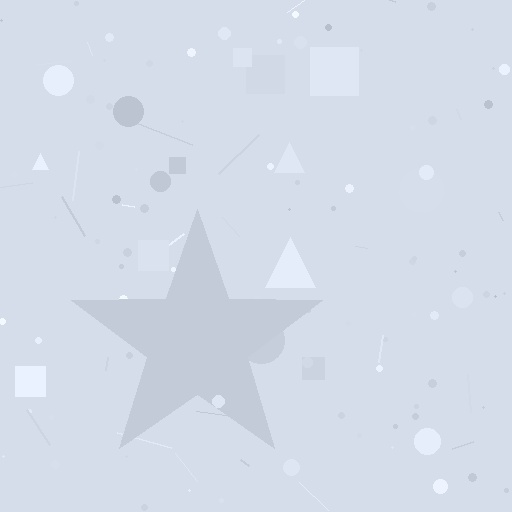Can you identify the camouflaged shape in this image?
The camouflaged shape is a star.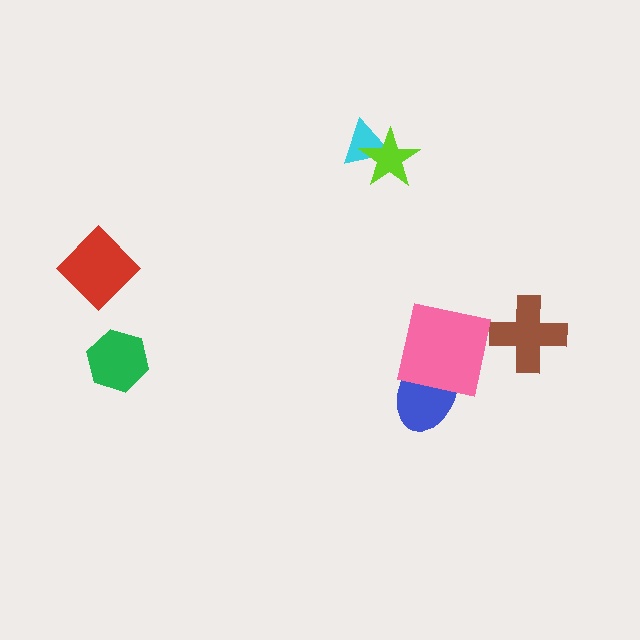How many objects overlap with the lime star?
1 object overlaps with the lime star.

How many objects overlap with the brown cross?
0 objects overlap with the brown cross.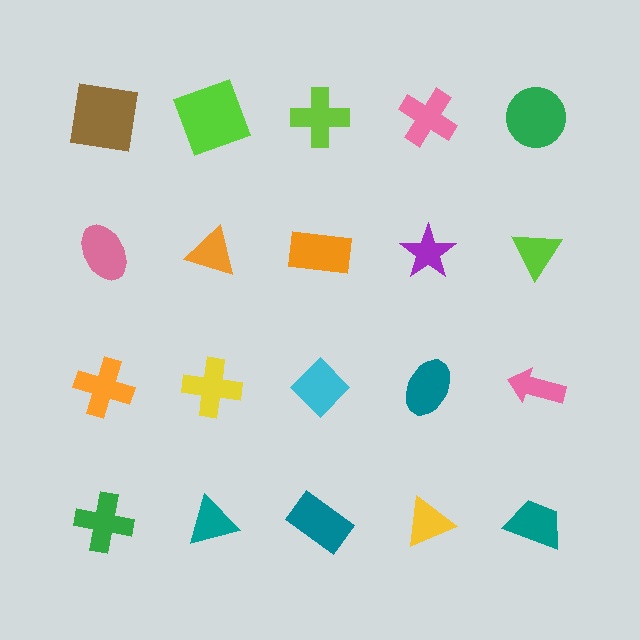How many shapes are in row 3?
5 shapes.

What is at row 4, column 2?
A teal triangle.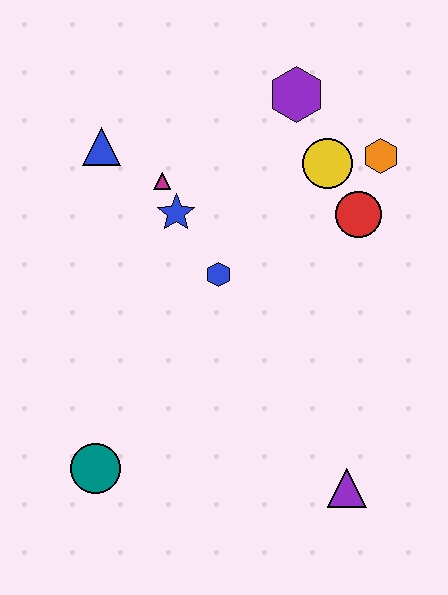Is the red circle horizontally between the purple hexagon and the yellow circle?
No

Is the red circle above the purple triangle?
Yes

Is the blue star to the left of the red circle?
Yes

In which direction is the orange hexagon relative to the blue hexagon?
The orange hexagon is to the right of the blue hexagon.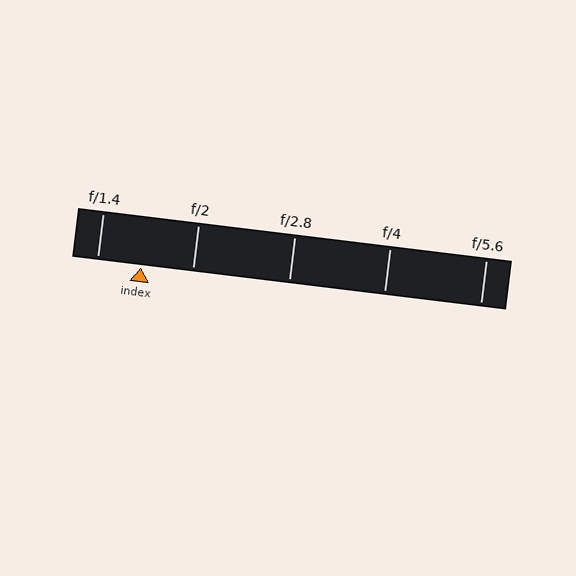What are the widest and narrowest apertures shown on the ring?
The widest aperture shown is f/1.4 and the narrowest is f/5.6.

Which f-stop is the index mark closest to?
The index mark is closest to f/1.4.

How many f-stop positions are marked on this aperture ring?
There are 5 f-stop positions marked.